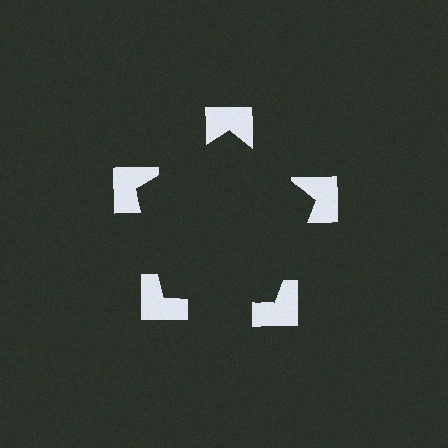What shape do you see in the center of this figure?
An illusory pentagon — its edges are inferred from the aligned wedge cuts in the notched squares, not physically drawn.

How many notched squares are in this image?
There are 5 — one at each vertex of the illusory pentagon.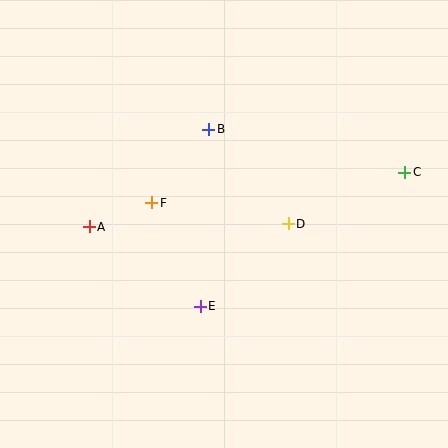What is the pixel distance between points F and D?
The distance between F and D is 138 pixels.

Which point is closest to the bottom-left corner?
Point A is closest to the bottom-left corner.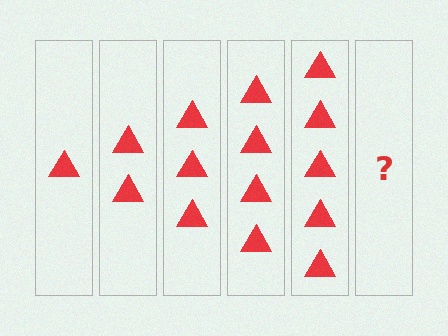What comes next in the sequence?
The next element should be 6 triangles.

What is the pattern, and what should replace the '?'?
The pattern is that each step adds one more triangle. The '?' should be 6 triangles.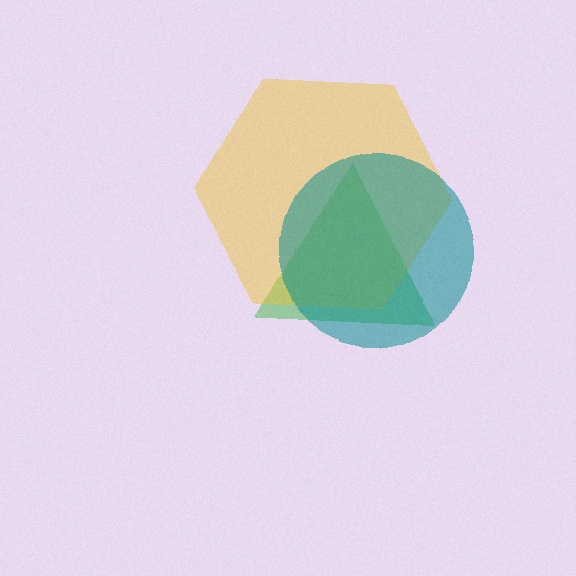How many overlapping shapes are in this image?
There are 3 overlapping shapes in the image.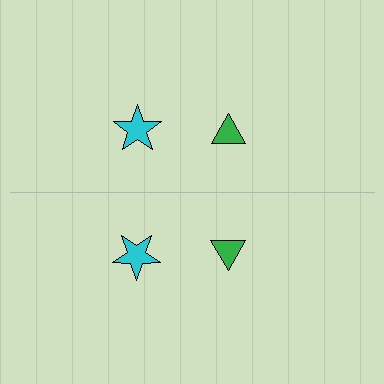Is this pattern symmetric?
Yes, this pattern has bilateral (reflection) symmetry.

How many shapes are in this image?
There are 4 shapes in this image.